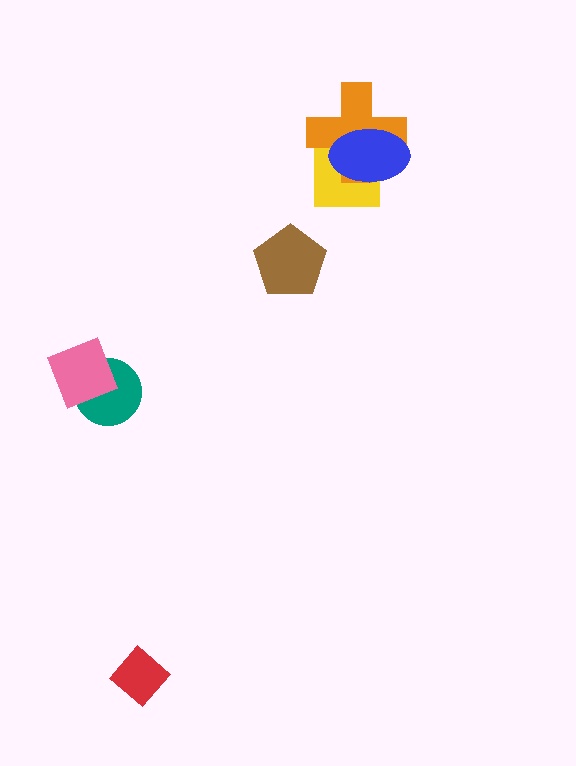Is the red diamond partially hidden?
No, no other shape covers it.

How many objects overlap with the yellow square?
2 objects overlap with the yellow square.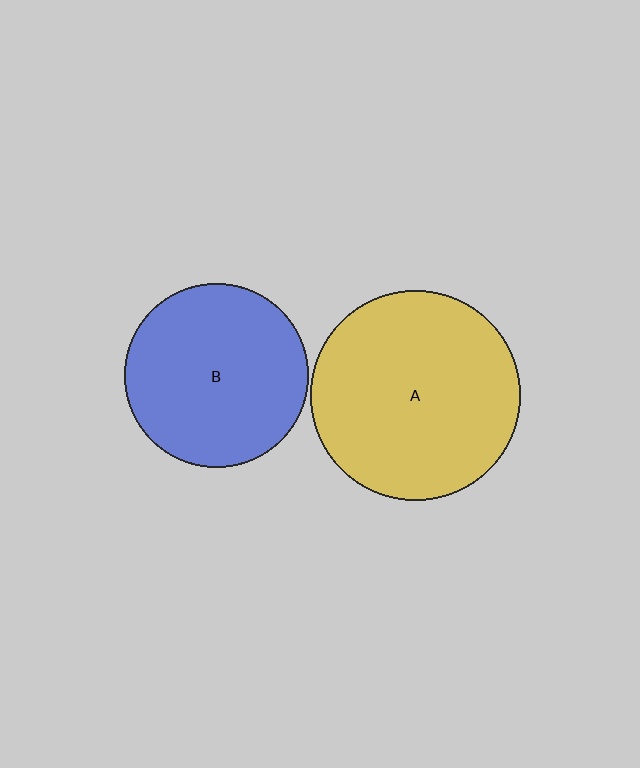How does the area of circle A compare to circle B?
Approximately 1.3 times.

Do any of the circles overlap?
No, none of the circles overlap.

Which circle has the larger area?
Circle A (yellow).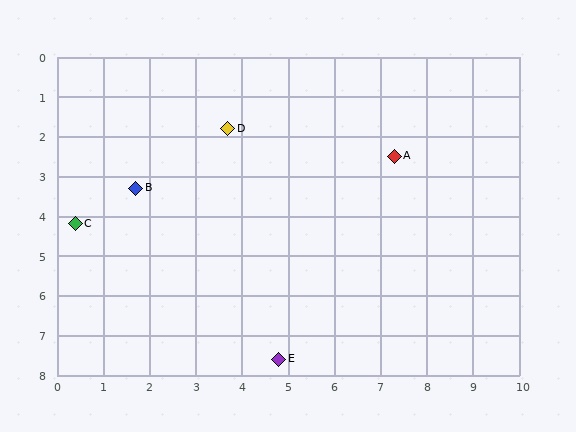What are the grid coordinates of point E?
Point E is at approximately (4.8, 7.6).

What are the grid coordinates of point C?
Point C is at approximately (0.4, 4.2).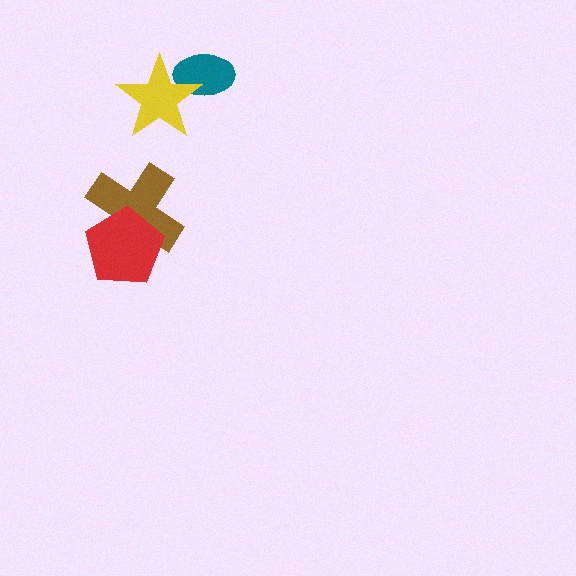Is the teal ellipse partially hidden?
Yes, it is partially covered by another shape.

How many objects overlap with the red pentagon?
1 object overlaps with the red pentagon.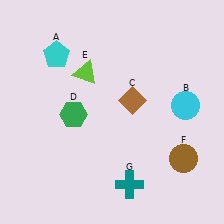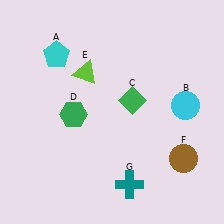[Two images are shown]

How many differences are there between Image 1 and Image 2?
There is 1 difference between the two images.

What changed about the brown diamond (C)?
In Image 1, C is brown. In Image 2, it changed to green.